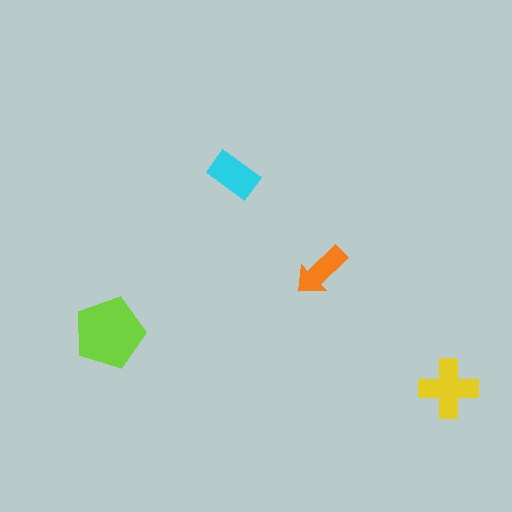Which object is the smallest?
The orange arrow.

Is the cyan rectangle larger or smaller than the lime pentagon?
Smaller.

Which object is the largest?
The lime pentagon.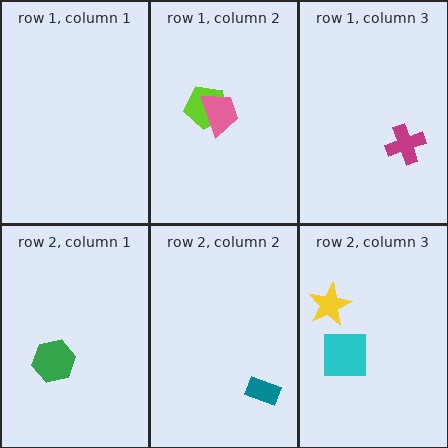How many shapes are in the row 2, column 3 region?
2.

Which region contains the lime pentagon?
The row 1, column 2 region.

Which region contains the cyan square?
The row 2, column 3 region.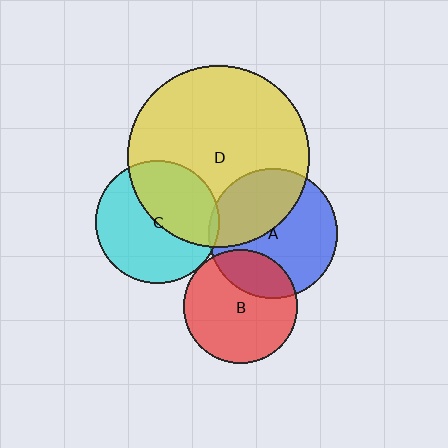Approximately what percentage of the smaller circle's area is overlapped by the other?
Approximately 45%.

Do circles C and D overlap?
Yes.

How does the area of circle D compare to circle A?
Approximately 2.0 times.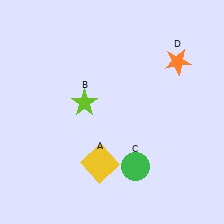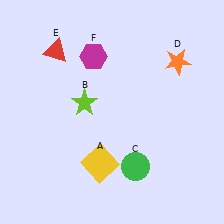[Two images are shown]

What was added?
A red triangle (E), a magenta hexagon (F) were added in Image 2.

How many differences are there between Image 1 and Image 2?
There are 2 differences between the two images.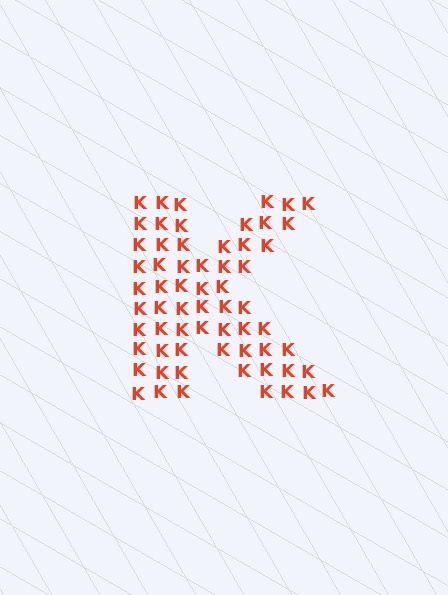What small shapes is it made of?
It is made of small letter K's.